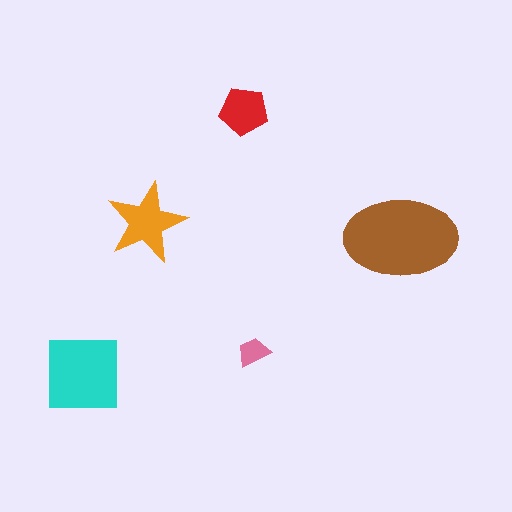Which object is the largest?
The brown ellipse.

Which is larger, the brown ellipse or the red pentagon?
The brown ellipse.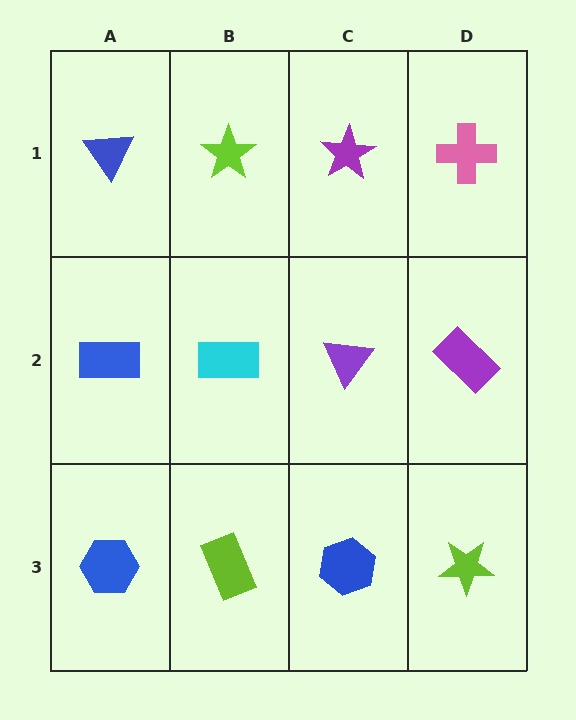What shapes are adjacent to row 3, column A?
A blue rectangle (row 2, column A), a lime rectangle (row 3, column B).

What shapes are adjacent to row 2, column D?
A pink cross (row 1, column D), a lime star (row 3, column D), a purple triangle (row 2, column C).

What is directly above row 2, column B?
A lime star.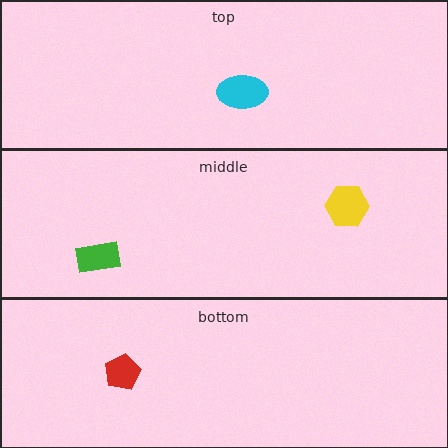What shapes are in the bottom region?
The red pentagon.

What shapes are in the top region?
The cyan ellipse.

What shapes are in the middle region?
The yellow hexagon, the green rectangle.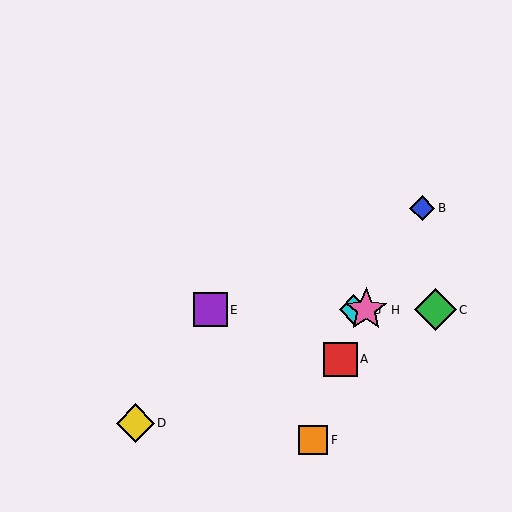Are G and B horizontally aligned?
No, G is at y≈310 and B is at y≈208.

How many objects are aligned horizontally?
4 objects (C, E, G, H) are aligned horizontally.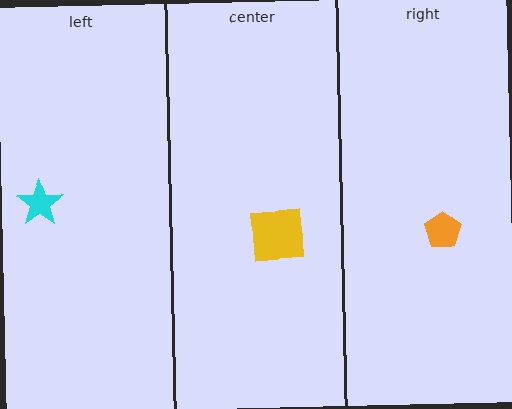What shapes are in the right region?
The orange pentagon.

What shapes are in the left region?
The cyan star.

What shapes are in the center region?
The yellow square.